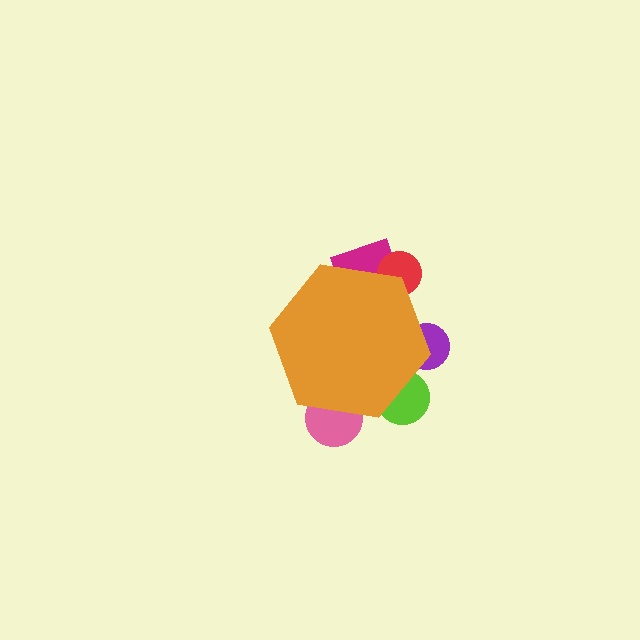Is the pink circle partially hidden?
Yes, the pink circle is partially hidden behind the orange hexagon.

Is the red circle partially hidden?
Yes, the red circle is partially hidden behind the orange hexagon.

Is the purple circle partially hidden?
Yes, the purple circle is partially hidden behind the orange hexagon.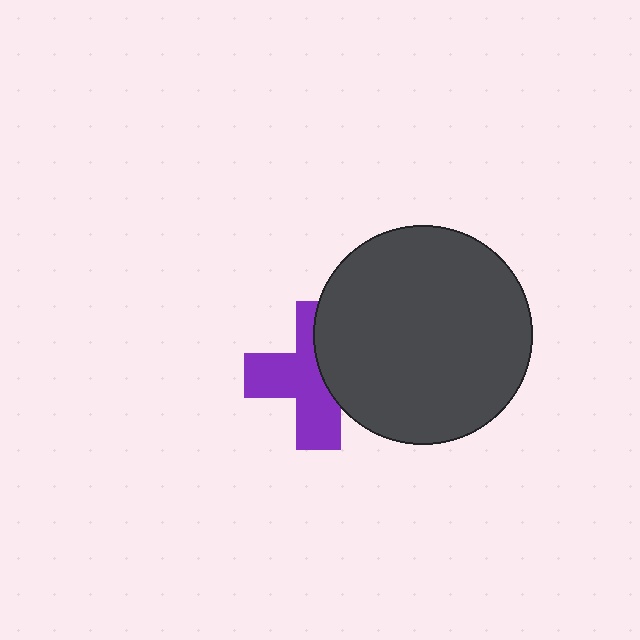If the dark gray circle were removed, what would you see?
You would see the complete purple cross.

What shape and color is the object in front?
The object in front is a dark gray circle.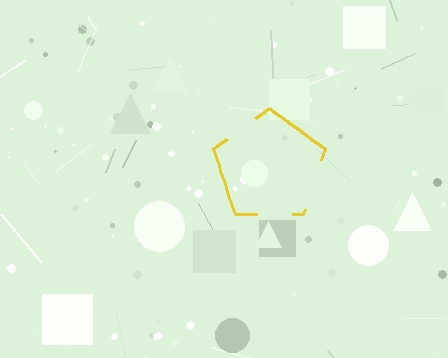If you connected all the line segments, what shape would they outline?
They would outline a pentagon.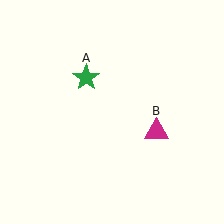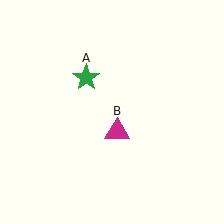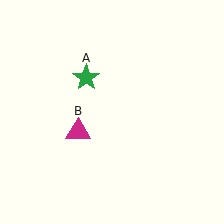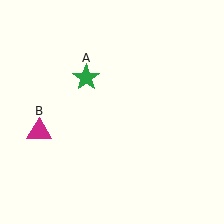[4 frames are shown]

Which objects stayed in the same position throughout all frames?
Green star (object A) remained stationary.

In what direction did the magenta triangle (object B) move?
The magenta triangle (object B) moved left.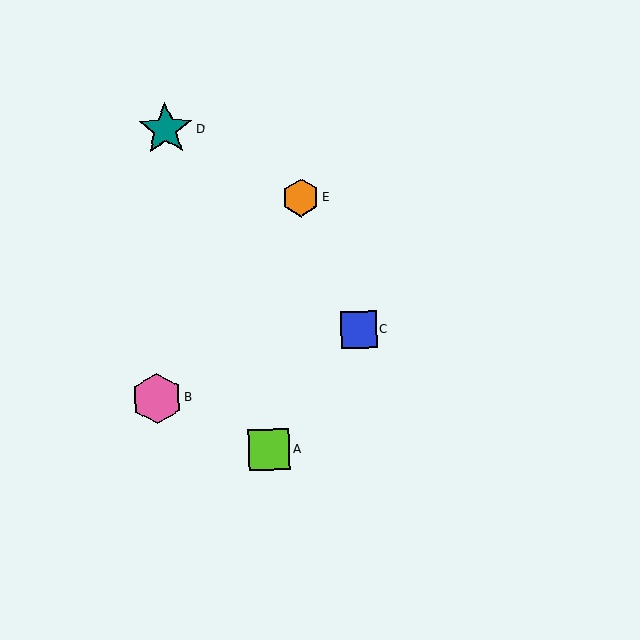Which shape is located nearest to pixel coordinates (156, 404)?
The pink hexagon (labeled B) at (156, 399) is nearest to that location.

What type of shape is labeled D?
Shape D is a teal star.